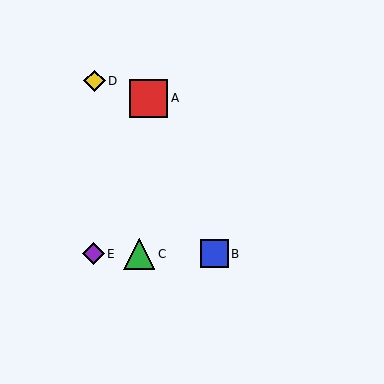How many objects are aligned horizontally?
3 objects (B, C, E) are aligned horizontally.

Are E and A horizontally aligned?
No, E is at y≈254 and A is at y≈98.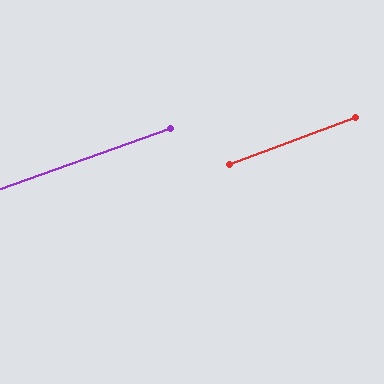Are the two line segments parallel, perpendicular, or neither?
Parallel — their directions differ by only 0.7°.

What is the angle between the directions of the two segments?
Approximately 1 degree.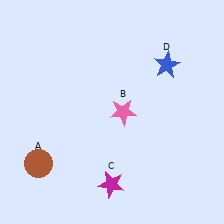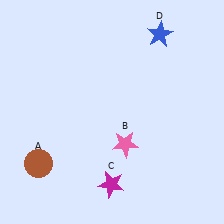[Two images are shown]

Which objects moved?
The objects that moved are: the pink star (B), the blue star (D).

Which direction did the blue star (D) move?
The blue star (D) moved up.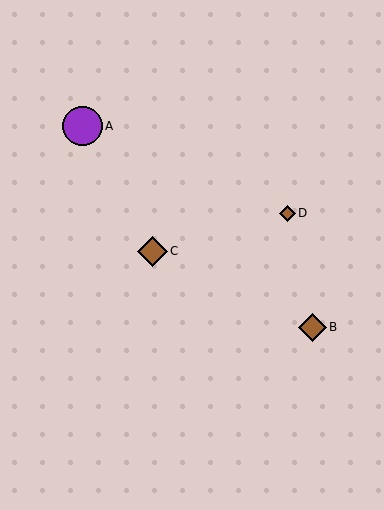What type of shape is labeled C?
Shape C is a brown diamond.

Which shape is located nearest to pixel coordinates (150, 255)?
The brown diamond (labeled C) at (152, 251) is nearest to that location.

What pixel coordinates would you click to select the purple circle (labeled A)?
Click at (82, 126) to select the purple circle A.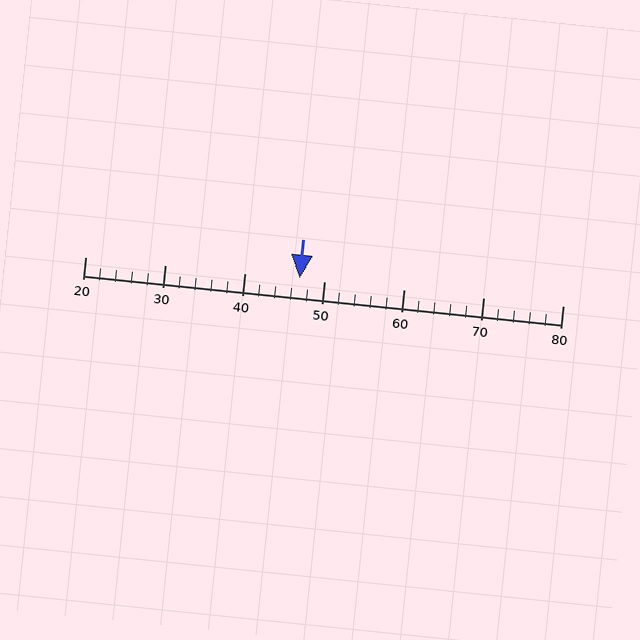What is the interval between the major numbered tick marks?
The major tick marks are spaced 10 units apart.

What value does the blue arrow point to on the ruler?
The blue arrow points to approximately 47.